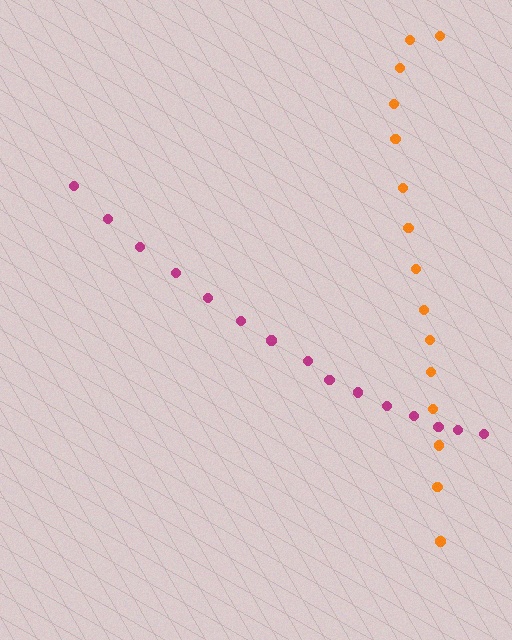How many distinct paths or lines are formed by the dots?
There are 2 distinct paths.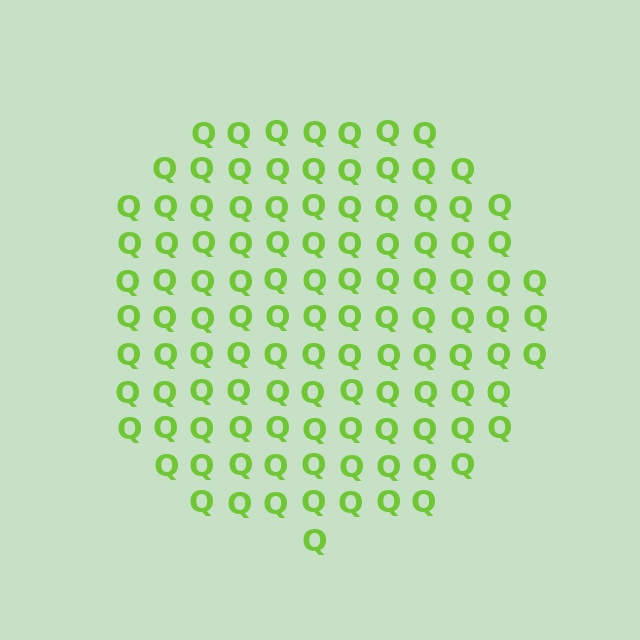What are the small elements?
The small elements are letter Q's.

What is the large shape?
The large shape is a circle.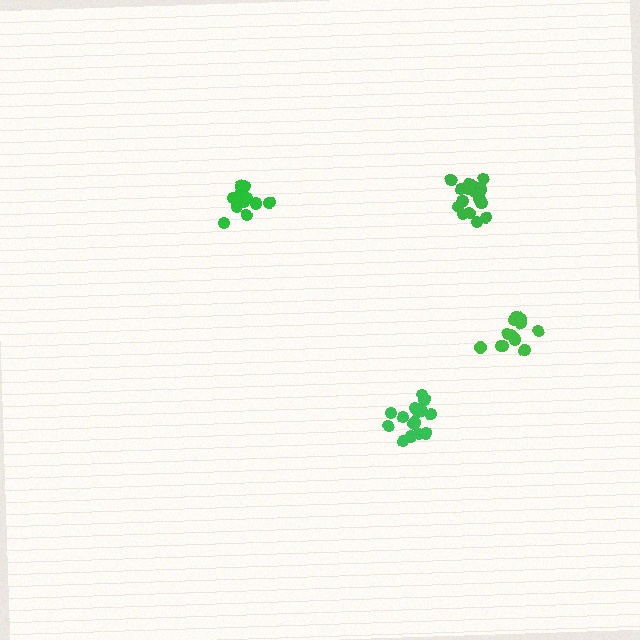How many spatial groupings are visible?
There are 4 spatial groupings.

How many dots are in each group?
Group 1: 14 dots, Group 2: 13 dots, Group 3: 16 dots, Group 4: 17 dots (60 total).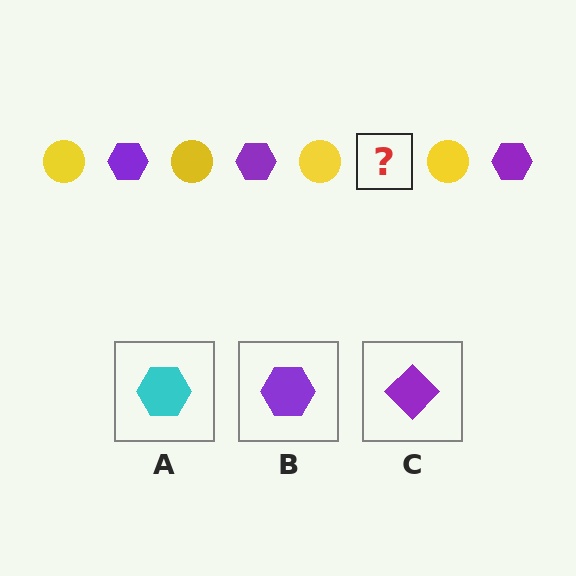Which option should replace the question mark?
Option B.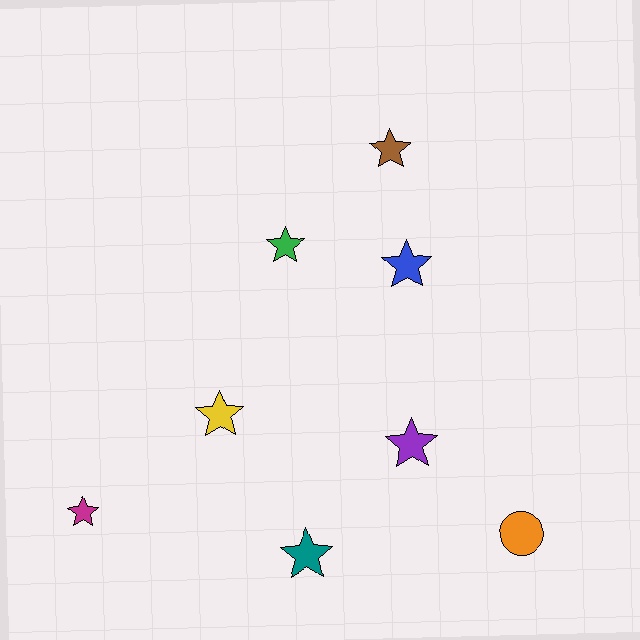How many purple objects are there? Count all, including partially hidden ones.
There is 1 purple object.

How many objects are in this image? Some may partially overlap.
There are 8 objects.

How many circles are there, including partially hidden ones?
There is 1 circle.